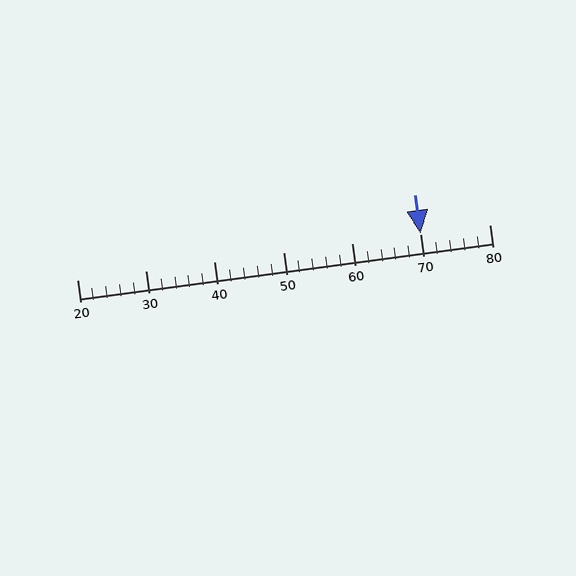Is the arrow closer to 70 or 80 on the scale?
The arrow is closer to 70.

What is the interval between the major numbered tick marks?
The major tick marks are spaced 10 units apart.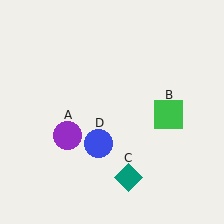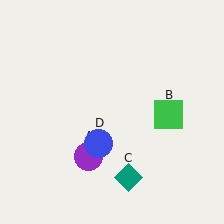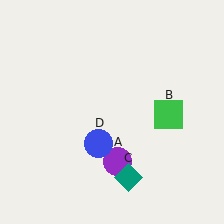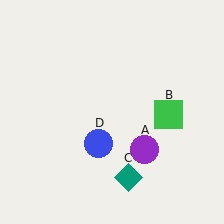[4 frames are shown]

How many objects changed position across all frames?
1 object changed position: purple circle (object A).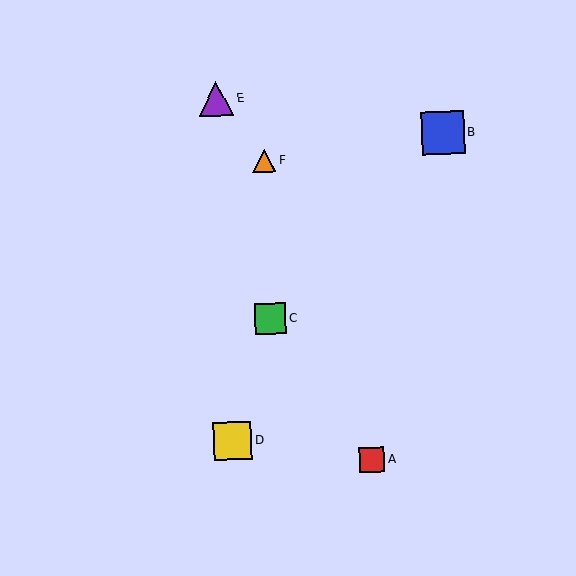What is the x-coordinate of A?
Object A is at x≈372.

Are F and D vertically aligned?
No, F is at x≈264 and D is at x≈232.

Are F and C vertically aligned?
Yes, both are at x≈264.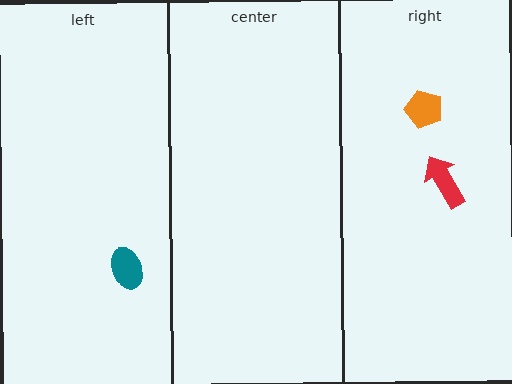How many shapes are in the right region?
2.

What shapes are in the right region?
The orange pentagon, the red arrow.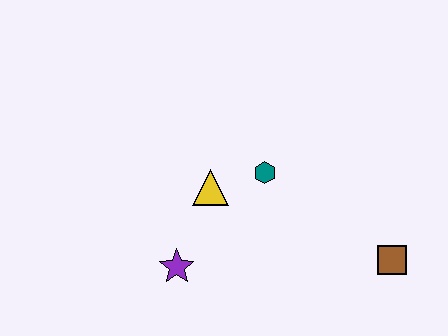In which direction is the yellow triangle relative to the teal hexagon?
The yellow triangle is to the left of the teal hexagon.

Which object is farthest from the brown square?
The purple star is farthest from the brown square.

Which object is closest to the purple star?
The yellow triangle is closest to the purple star.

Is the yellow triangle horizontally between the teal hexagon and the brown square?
No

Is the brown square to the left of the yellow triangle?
No